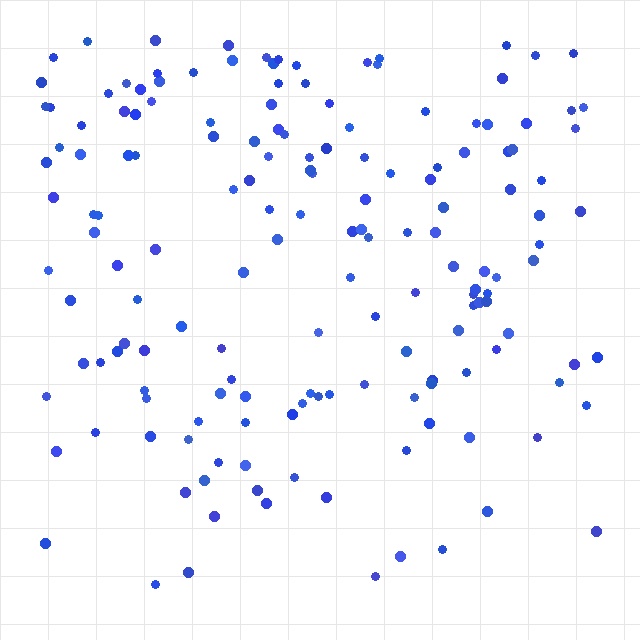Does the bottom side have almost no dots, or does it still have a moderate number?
Still a moderate number, just noticeably fewer than the top.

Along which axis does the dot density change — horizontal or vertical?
Vertical.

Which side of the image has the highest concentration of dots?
The top.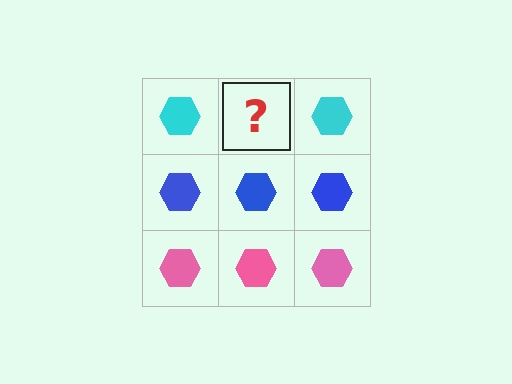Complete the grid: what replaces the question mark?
The question mark should be replaced with a cyan hexagon.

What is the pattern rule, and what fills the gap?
The rule is that each row has a consistent color. The gap should be filled with a cyan hexagon.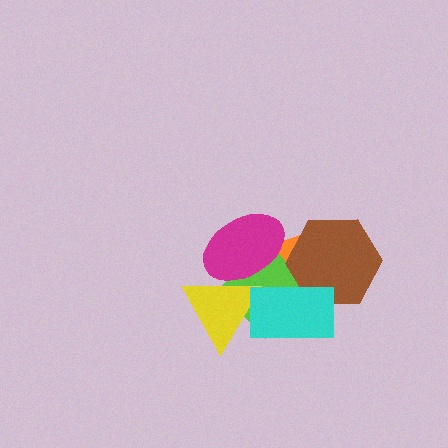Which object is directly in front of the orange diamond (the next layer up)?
The lime diamond is directly in front of the orange diamond.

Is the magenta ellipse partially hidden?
Yes, it is partially covered by another shape.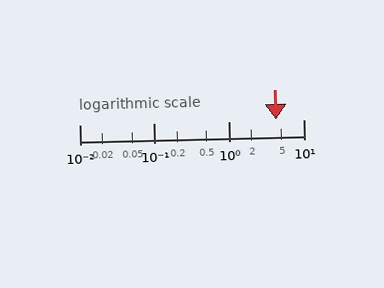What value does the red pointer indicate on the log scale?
The pointer indicates approximately 4.3.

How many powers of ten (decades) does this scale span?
The scale spans 3 decades, from 0.01 to 10.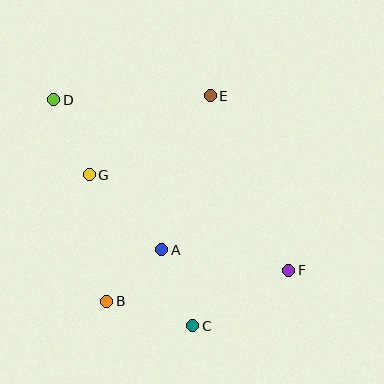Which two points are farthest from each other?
Points D and F are farthest from each other.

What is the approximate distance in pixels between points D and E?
The distance between D and E is approximately 156 pixels.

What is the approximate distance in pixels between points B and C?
The distance between B and C is approximately 89 pixels.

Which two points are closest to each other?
Points A and B are closest to each other.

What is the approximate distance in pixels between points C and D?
The distance between C and D is approximately 265 pixels.